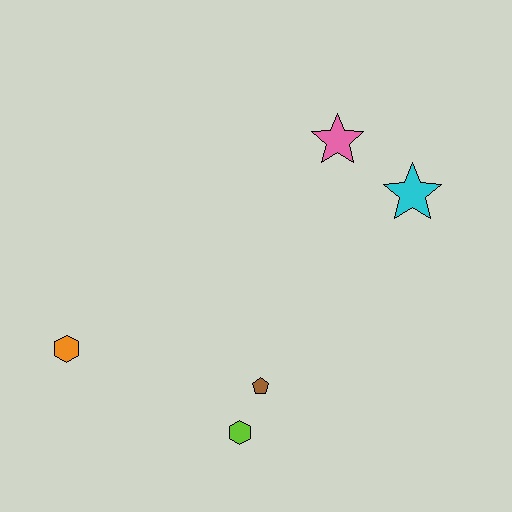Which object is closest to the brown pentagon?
The lime hexagon is closest to the brown pentagon.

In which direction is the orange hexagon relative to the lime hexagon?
The orange hexagon is to the left of the lime hexagon.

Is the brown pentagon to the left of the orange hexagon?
No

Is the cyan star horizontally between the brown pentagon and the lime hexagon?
No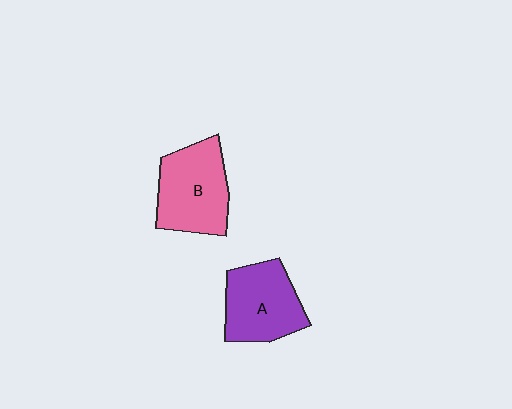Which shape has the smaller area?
Shape A (purple).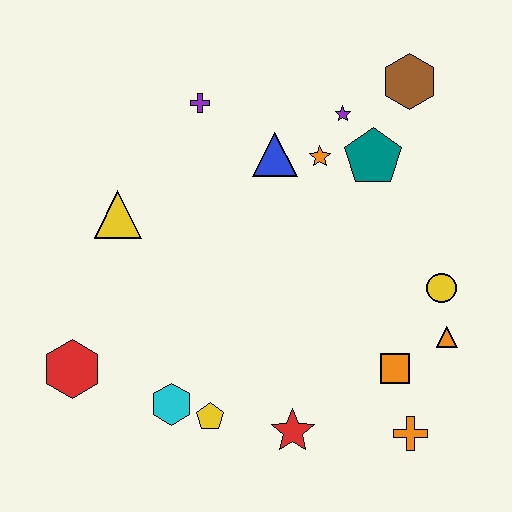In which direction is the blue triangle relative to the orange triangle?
The blue triangle is above the orange triangle.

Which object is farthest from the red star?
The brown hexagon is farthest from the red star.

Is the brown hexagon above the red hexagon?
Yes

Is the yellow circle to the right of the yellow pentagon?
Yes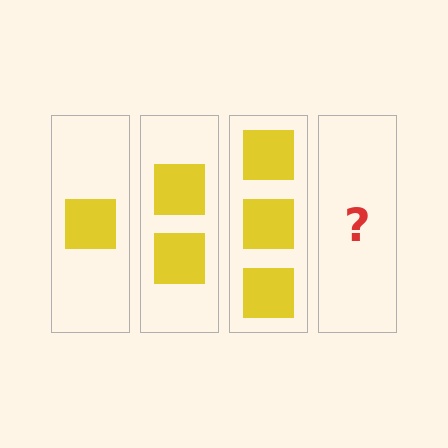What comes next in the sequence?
The next element should be 4 squares.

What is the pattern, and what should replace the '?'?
The pattern is that each step adds one more square. The '?' should be 4 squares.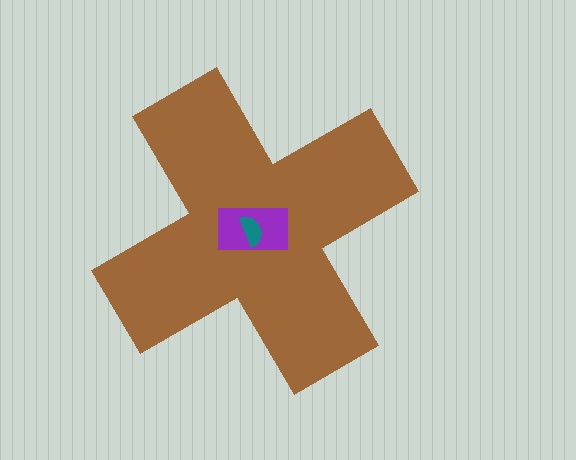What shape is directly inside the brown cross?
The purple rectangle.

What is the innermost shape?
The teal semicircle.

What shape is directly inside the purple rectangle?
The teal semicircle.